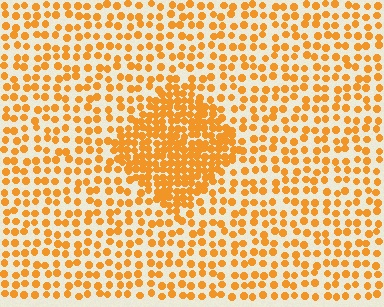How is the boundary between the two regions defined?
The boundary is defined by a change in element density (approximately 2.2x ratio). All elements are the same color, size, and shape.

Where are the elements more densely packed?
The elements are more densely packed inside the diamond boundary.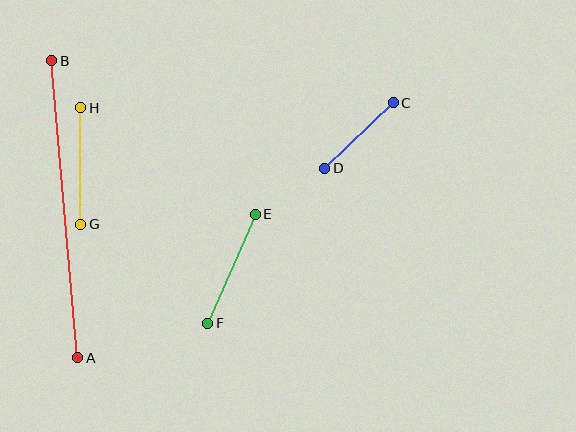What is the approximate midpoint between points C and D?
The midpoint is at approximately (359, 136) pixels.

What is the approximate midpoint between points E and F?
The midpoint is at approximately (232, 269) pixels.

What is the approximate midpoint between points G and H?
The midpoint is at approximately (81, 166) pixels.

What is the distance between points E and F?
The distance is approximately 119 pixels.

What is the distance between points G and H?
The distance is approximately 116 pixels.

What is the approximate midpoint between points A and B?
The midpoint is at approximately (65, 209) pixels.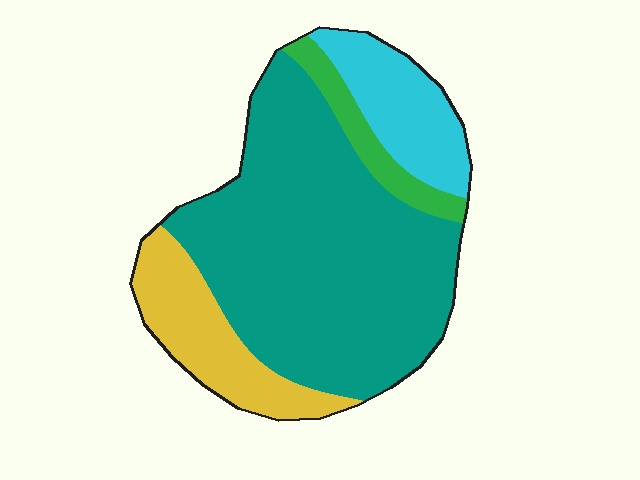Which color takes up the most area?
Teal, at roughly 60%.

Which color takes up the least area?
Green, at roughly 5%.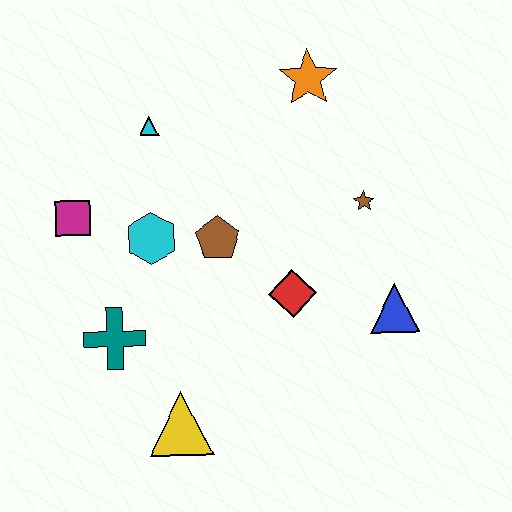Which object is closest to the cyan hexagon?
The brown pentagon is closest to the cyan hexagon.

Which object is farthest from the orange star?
The yellow triangle is farthest from the orange star.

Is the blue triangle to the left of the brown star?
No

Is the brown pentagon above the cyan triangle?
No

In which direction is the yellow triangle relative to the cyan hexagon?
The yellow triangle is below the cyan hexagon.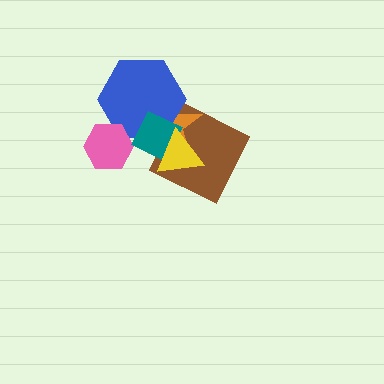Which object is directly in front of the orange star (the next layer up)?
The blue hexagon is directly in front of the orange star.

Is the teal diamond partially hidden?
Yes, it is partially covered by another shape.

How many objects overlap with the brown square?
3 objects overlap with the brown square.